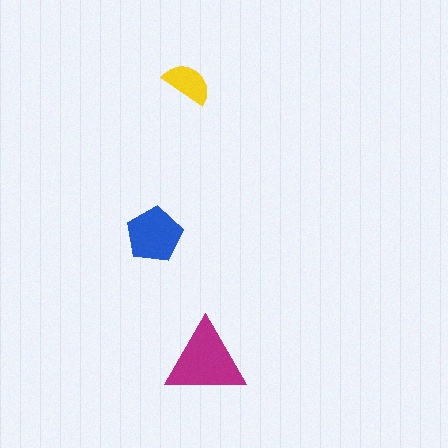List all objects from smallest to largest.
The yellow semicircle, the blue pentagon, the magenta triangle.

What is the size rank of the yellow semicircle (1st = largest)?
3rd.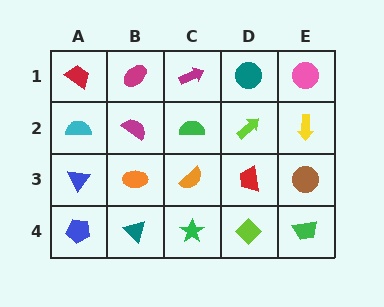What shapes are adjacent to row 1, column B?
A magenta semicircle (row 2, column B), a red trapezoid (row 1, column A), a magenta arrow (row 1, column C).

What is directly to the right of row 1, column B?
A magenta arrow.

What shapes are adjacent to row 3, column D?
A lime arrow (row 2, column D), a lime diamond (row 4, column D), an orange semicircle (row 3, column C), a brown circle (row 3, column E).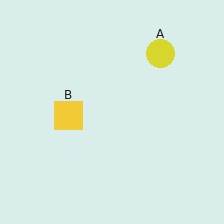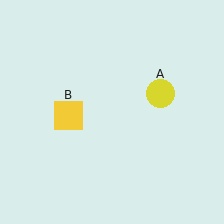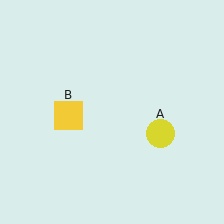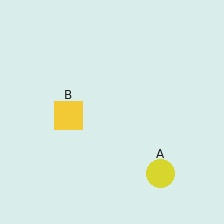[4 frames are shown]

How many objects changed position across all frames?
1 object changed position: yellow circle (object A).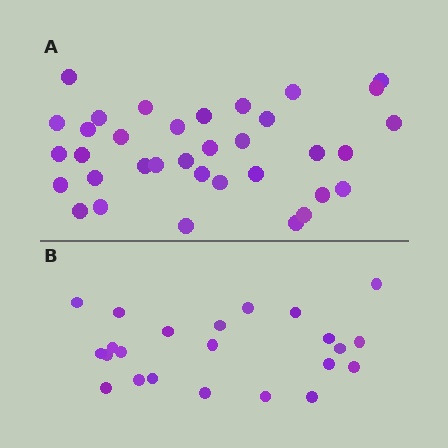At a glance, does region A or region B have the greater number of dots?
Region A (the top region) has more dots.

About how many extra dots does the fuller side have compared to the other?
Region A has roughly 12 or so more dots than region B.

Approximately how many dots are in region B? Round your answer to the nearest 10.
About 20 dots. (The exact count is 23, which rounds to 20.)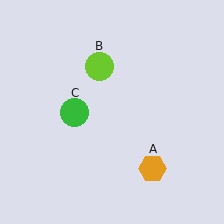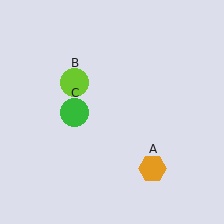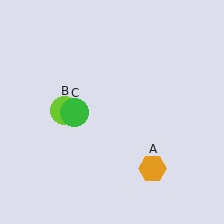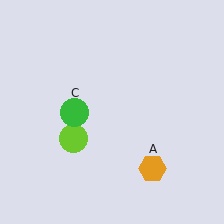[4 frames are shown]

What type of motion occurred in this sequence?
The lime circle (object B) rotated counterclockwise around the center of the scene.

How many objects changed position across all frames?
1 object changed position: lime circle (object B).